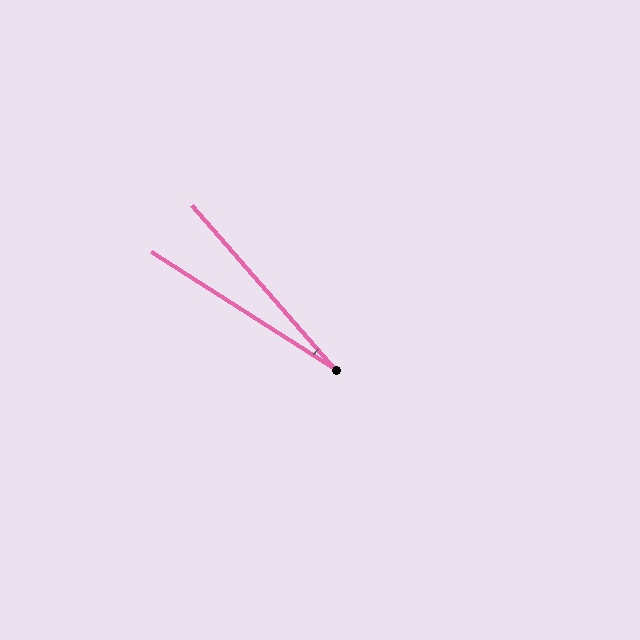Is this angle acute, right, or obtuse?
It is acute.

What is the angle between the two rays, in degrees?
Approximately 16 degrees.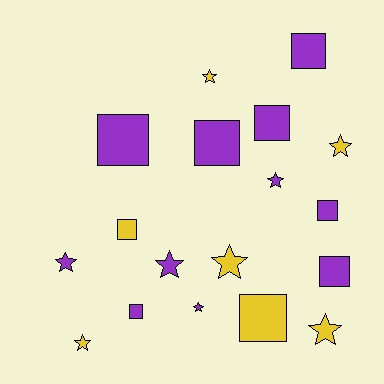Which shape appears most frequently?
Star, with 9 objects.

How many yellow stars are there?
There are 5 yellow stars.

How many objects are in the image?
There are 18 objects.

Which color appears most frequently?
Purple, with 11 objects.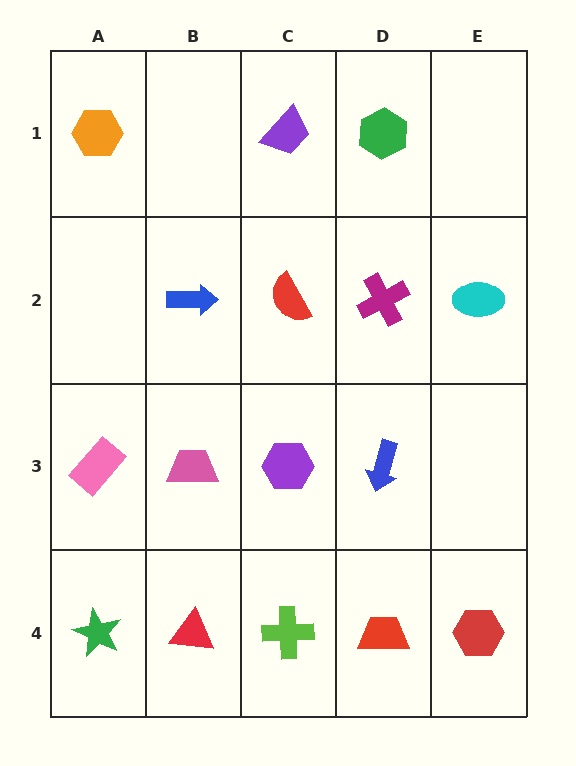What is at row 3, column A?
A pink rectangle.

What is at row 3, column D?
A blue arrow.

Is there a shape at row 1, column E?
No, that cell is empty.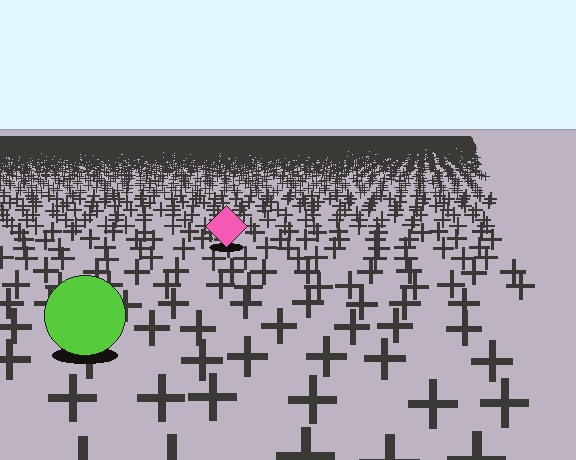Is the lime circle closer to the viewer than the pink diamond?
Yes. The lime circle is closer — you can tell from the texture gradient: the ground texture is coarser near it.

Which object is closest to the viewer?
The lime circle is closest. The texture marks near it are larger and more spread out.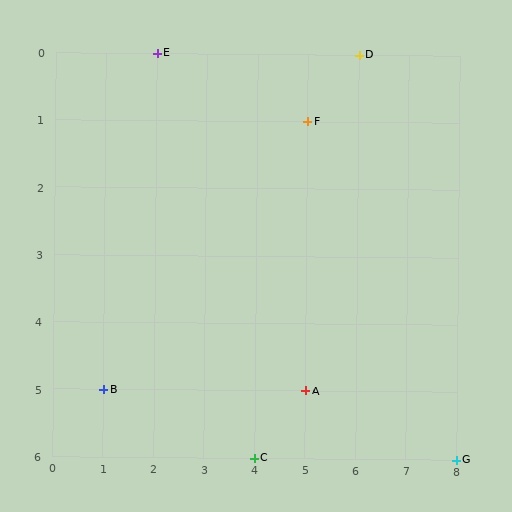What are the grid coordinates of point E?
Point E is at grid coordinates (2, 0).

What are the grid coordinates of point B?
Point B is at grid coordinates (1, 5).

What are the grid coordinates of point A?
Point A is at grid coordinates (5, 5).